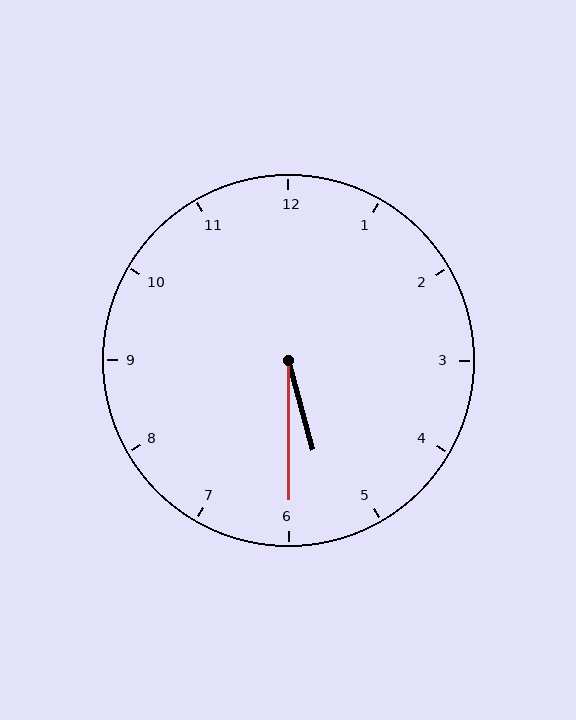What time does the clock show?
5:30.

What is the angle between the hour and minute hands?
Approximately 15 degrees.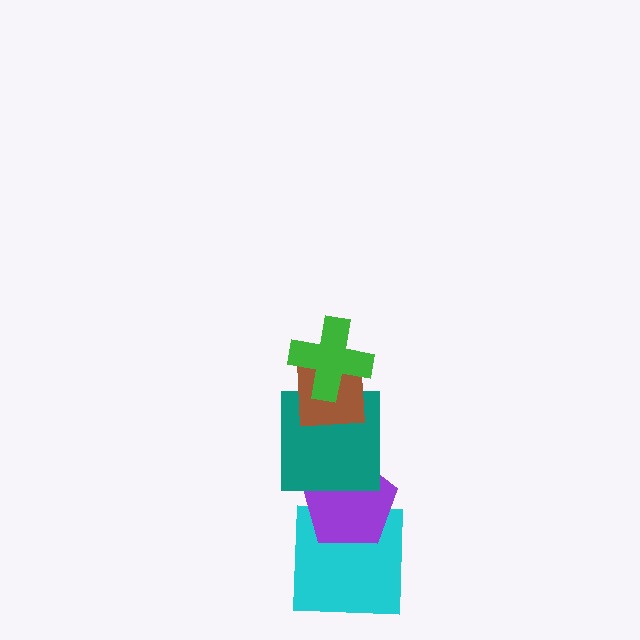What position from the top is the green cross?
The green cross is 1st from the top.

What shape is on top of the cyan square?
The purple pentagon is on top of the cyan square.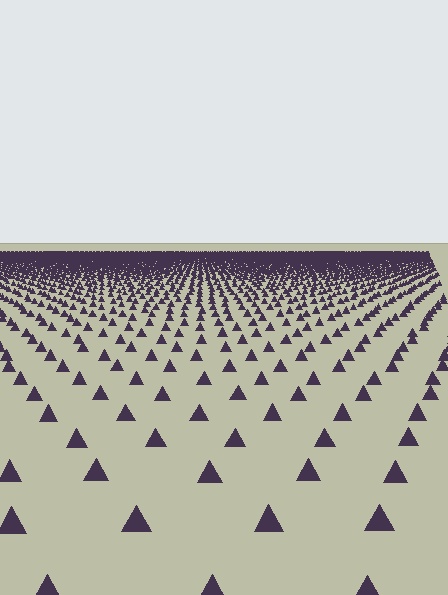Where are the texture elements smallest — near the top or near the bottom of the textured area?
Near the top.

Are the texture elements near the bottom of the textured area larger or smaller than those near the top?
Larger. Near the bottom, elements are closer to the viewer and appear at a bigger on-screen size.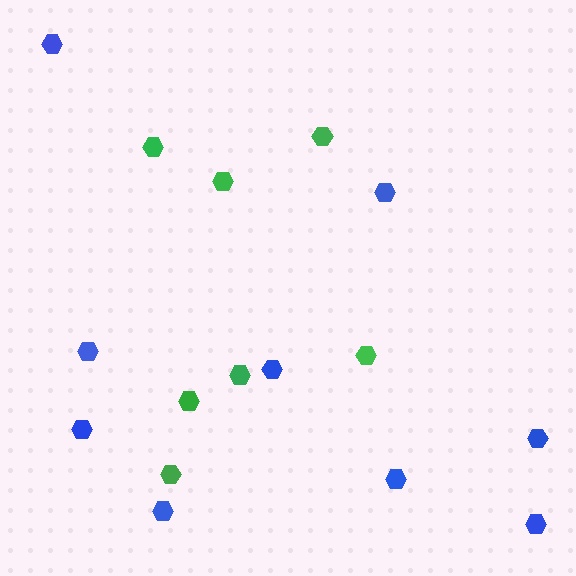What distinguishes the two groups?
There are 2 groups: one group of green hexagons (7) and one group of blue hexagons (9).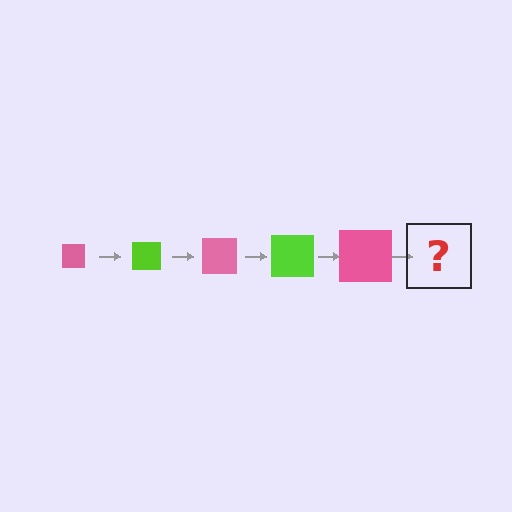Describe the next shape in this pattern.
It should be a lime square, larger than the previous one.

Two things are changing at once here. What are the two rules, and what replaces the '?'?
The two rules are that the square grows larger each step and the color cycles through pink and lime. The '?' should be a lime square, larger than the previous one.